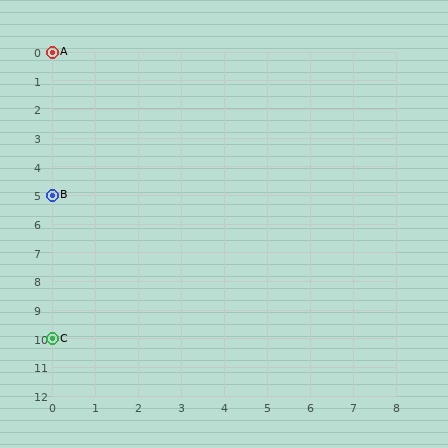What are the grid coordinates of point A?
Point A is at grid coordinates (0, 0).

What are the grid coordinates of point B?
Point B is at grid coordinates (0, 5).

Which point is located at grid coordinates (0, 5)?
Point B is at (0, 5).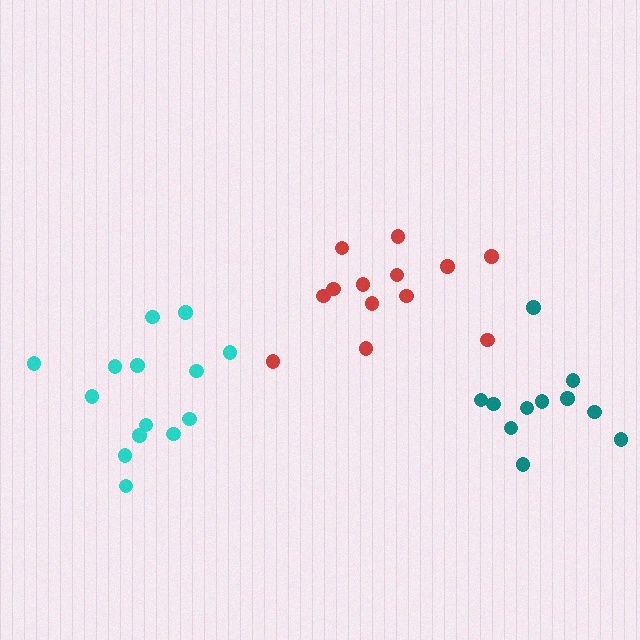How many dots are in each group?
Group 1: 13 dots, Group 2: 11 dots, Group 3: 14 dots (38 total).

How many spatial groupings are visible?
There are 3 spatial groupings.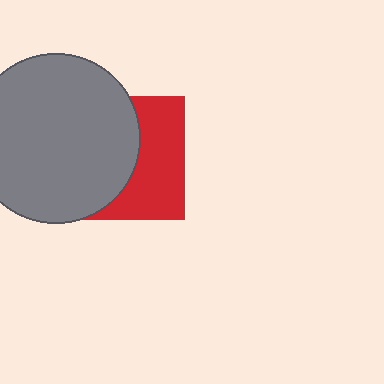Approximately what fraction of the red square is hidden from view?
Roughly 55% of the red square is hidden behind the gray circle.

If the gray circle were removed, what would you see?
You would see the complete red square.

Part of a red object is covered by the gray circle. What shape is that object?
It is a square.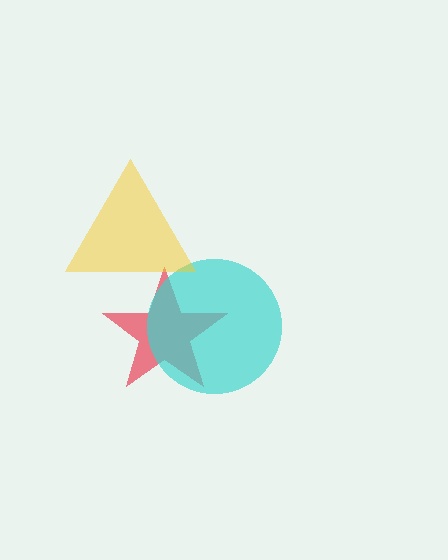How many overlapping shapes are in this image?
There are 3 overlapping shapes in the image.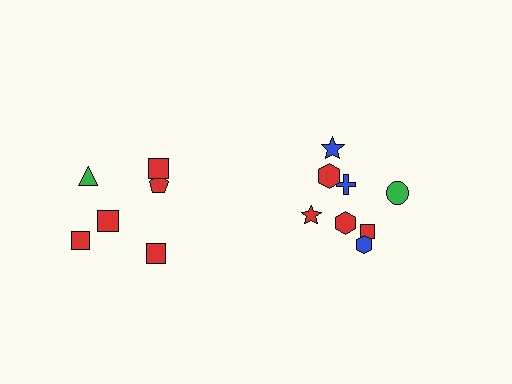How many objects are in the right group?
There are 8 objects.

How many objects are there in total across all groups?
There are 14 objects.